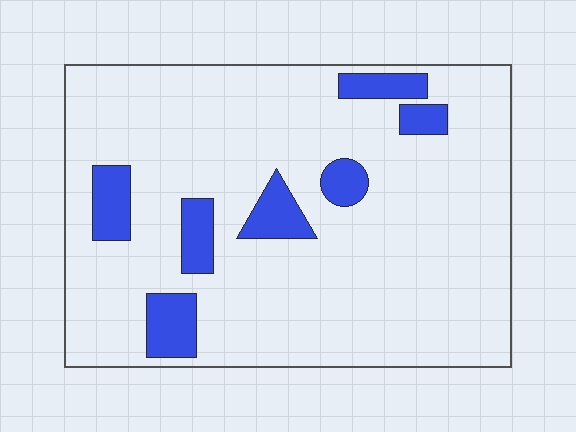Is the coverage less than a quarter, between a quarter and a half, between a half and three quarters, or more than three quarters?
Less than a quarter.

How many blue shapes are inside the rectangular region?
7.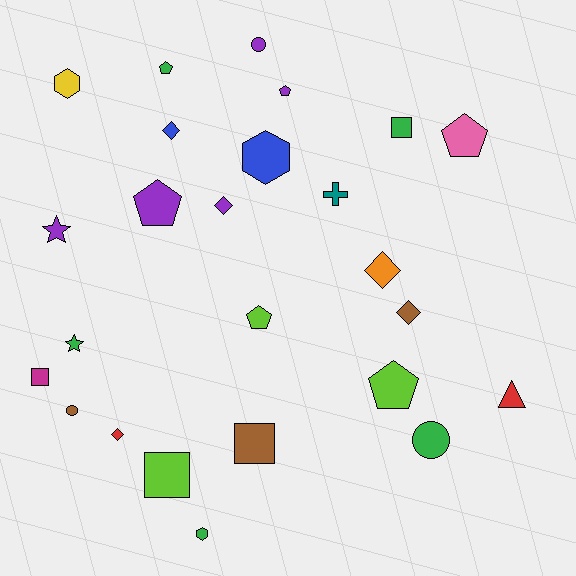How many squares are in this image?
There are 4 squares.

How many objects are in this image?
There are 25 objects.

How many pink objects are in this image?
There is 1 pink object.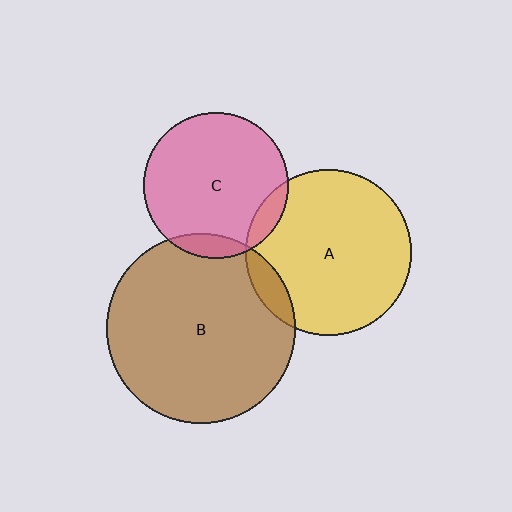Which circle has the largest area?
Circle B (brown).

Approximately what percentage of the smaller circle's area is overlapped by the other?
Approximately 10%.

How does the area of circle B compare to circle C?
Approximately 1.7 times.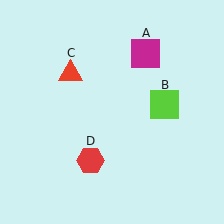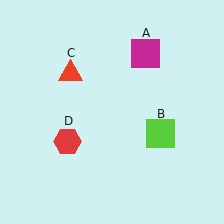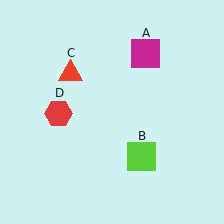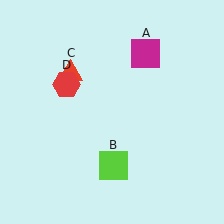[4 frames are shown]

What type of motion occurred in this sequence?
The lime square (object B), red hexagon (object D) rotated clockwise around the center of the scene.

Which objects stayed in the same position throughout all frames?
Magenta square (object A) and red triangle (object C) remained stationary.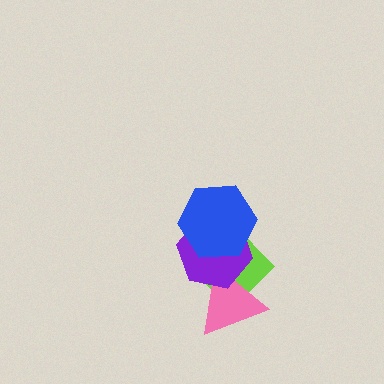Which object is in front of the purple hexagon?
The blue hexagon is in front of the purple hexagon.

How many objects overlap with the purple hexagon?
3 objects overlap with the purple hexagon.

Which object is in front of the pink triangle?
The purple hexagon is in front of the pink triangle.